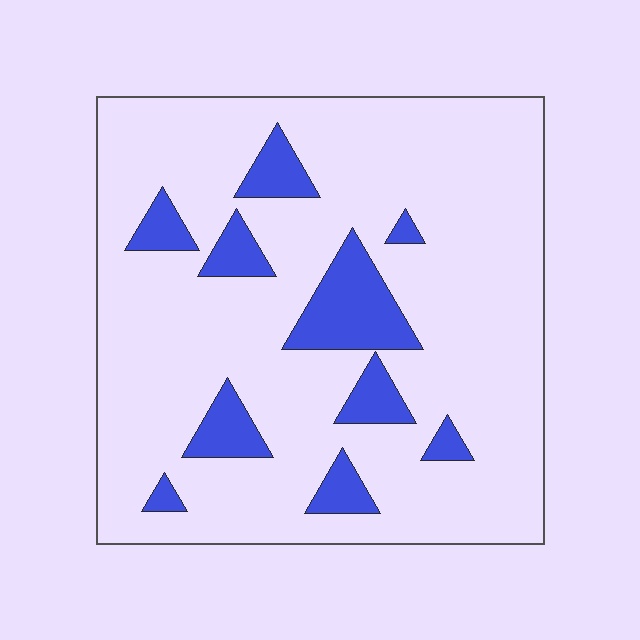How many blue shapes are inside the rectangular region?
10.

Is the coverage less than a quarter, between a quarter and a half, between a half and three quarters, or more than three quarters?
Less than a quarter.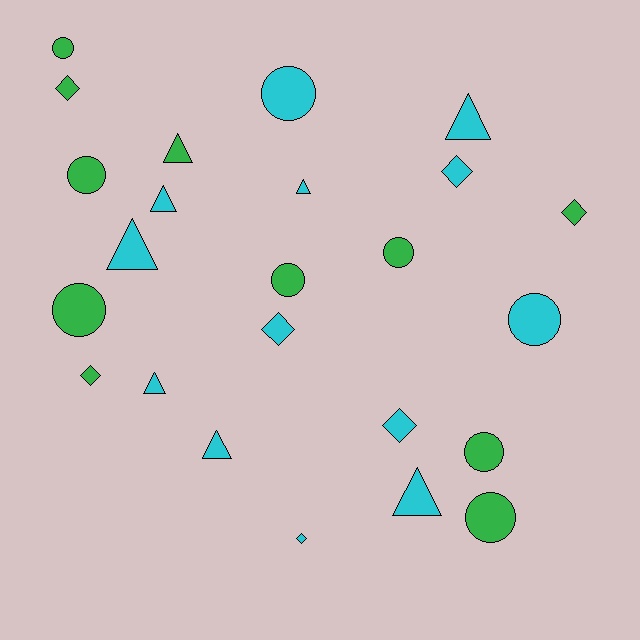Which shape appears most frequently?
Circle, with 9 objects.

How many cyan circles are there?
There are 2 cyan circles.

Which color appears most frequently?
Cyan, with 13 objects.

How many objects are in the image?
There are 24 objects.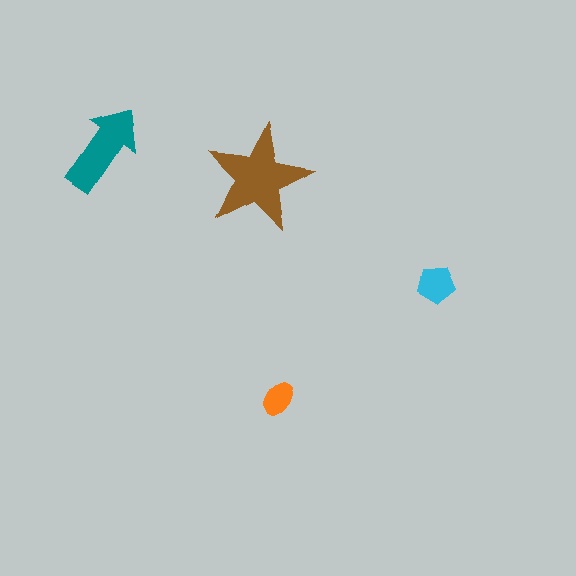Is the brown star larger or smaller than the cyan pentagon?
Larger.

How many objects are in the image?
There are 4 objects in the image.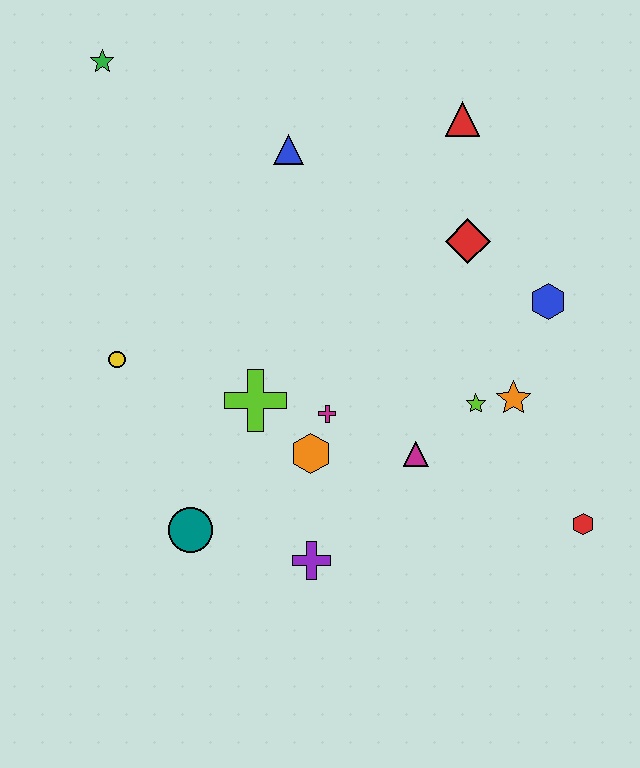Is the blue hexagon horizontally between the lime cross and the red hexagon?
Yes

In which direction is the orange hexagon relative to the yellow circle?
The orange hexagon is to the right of the yellow circle.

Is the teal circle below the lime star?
Yes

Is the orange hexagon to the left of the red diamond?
Yes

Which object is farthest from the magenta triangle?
The green star is farthest from the magenta triangle.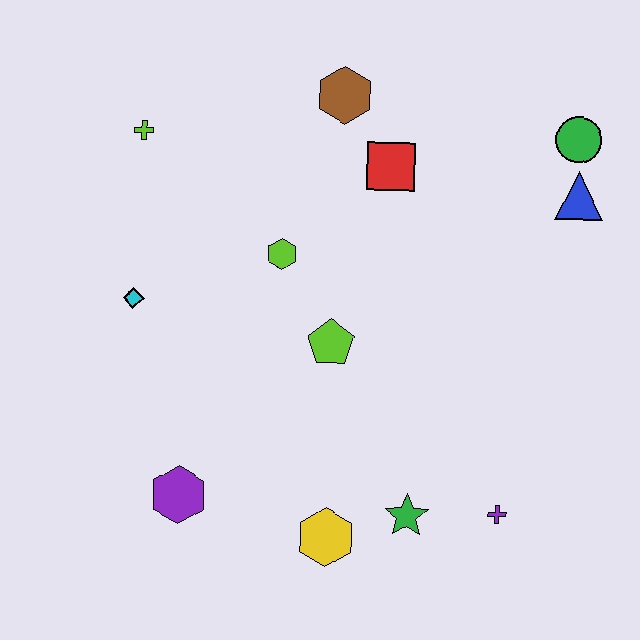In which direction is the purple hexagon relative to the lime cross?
The purple hexagon is below the lime cross.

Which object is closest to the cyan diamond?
The lime hexagon is closest to the cyan diamond.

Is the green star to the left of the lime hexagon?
No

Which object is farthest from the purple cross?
The lime cross is farthest from the purple cross.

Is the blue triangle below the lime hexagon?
No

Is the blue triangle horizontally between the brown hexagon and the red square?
No